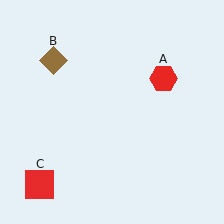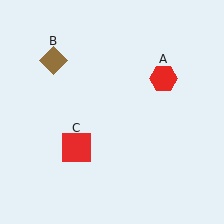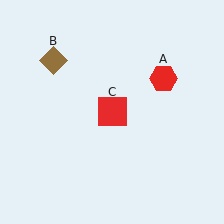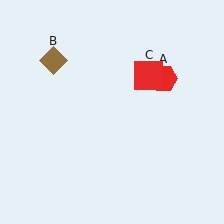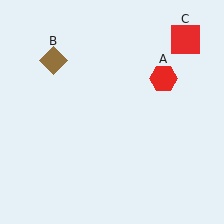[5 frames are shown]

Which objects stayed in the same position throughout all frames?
Red hexagon (object A) and brown diamond (object B) remained stationary.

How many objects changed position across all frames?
1 object changed position: red square (object C).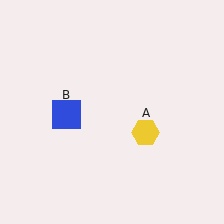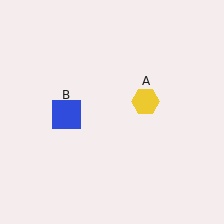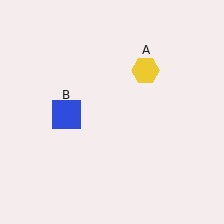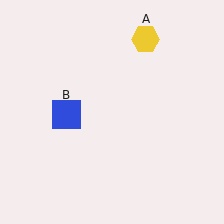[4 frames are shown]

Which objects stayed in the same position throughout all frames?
Blue square (object B) remained stationary.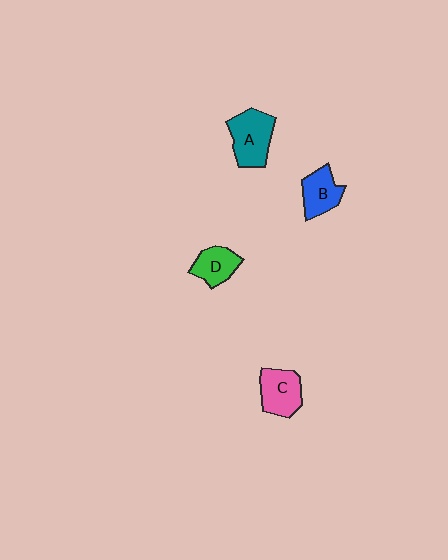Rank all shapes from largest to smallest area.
From largest to smallest: A (teal), C (pink), B (blue), D (green).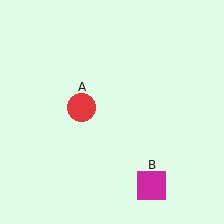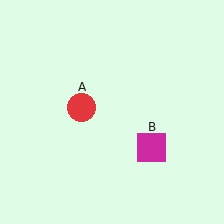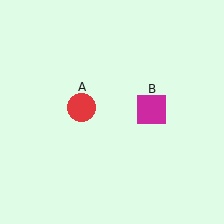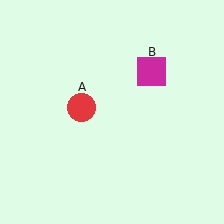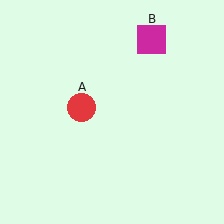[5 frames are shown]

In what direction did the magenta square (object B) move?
The magenta square (object B) moved up.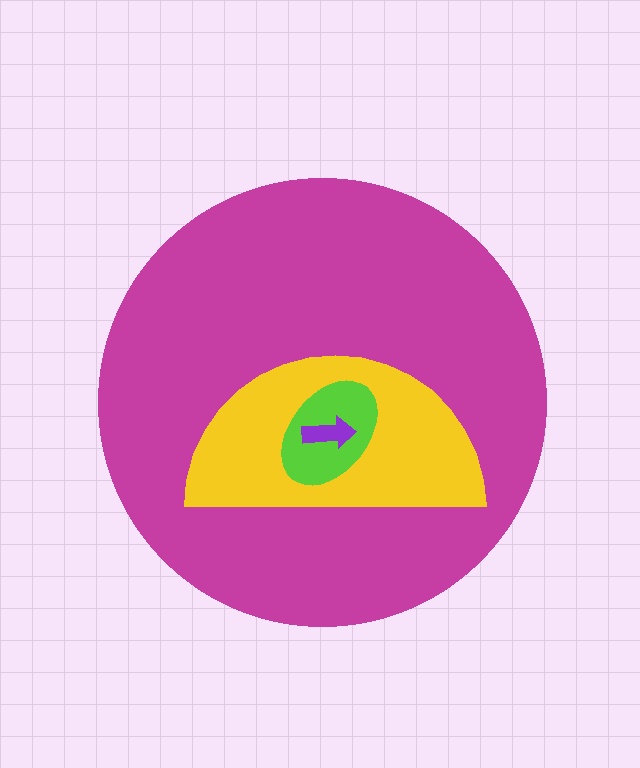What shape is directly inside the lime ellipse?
The purple arrow.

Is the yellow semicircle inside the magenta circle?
Yes.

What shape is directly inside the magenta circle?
The yellow semicircle.